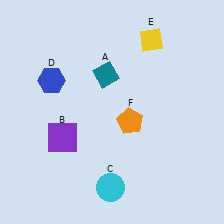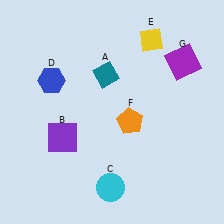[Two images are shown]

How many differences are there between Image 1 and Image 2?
There is 1 difference between the two images.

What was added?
A purple square (G) was added in Image 2.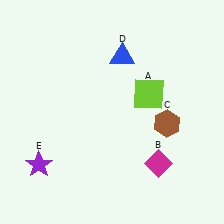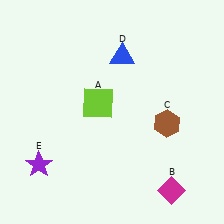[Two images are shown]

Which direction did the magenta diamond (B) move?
The magenta diamond (B) moved down.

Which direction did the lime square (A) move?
The lime square (A) moved left.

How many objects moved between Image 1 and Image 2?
2 objects moved between the two images.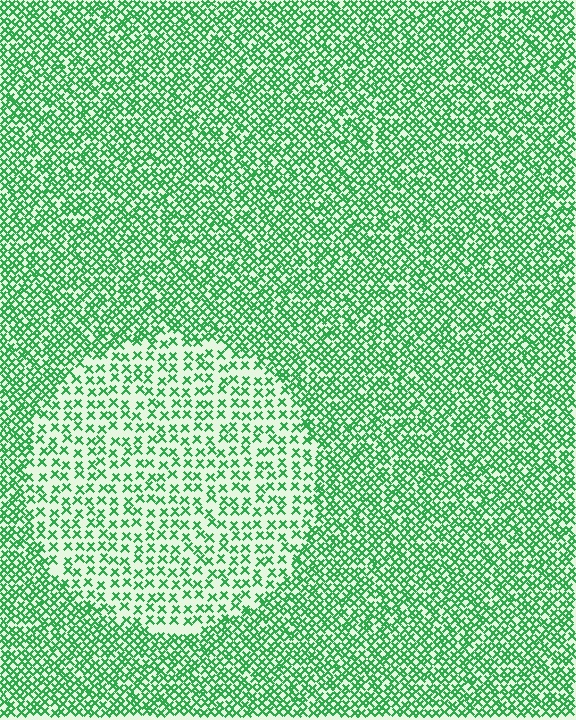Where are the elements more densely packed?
The elements are more densely packed outside the circle boundary.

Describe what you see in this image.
The image contains small green elements arranged at two different densities. A circle-shaped region is visible where the elements are less densely packed than the surrounding area.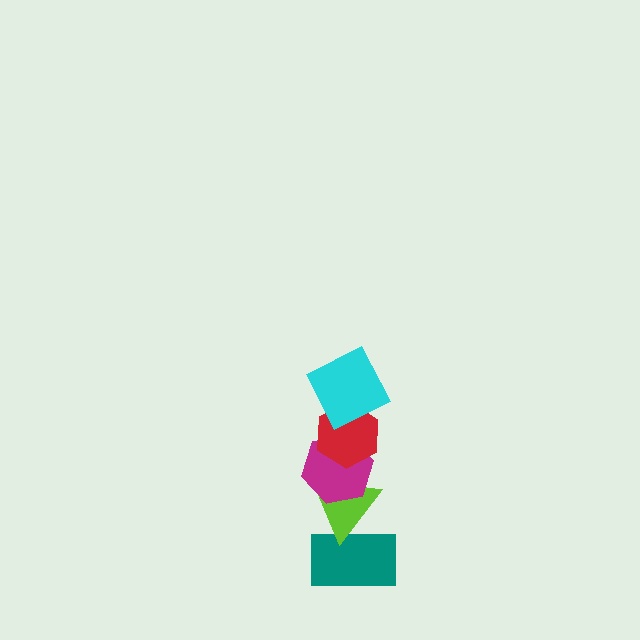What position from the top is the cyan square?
The cyan square is 1st from the top.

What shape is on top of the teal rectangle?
The lime triangle is on top of the teal rectangle.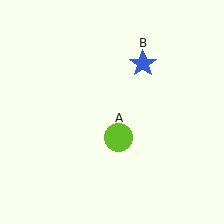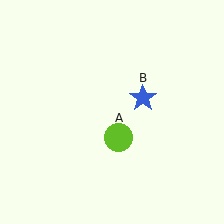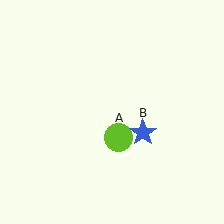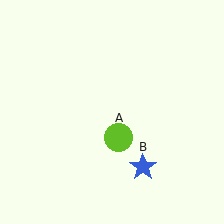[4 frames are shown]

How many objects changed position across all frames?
1 object changed position: blue star (object B).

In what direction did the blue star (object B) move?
The blue star (object B) moved down.